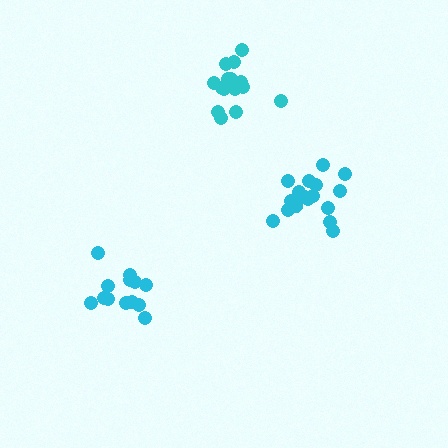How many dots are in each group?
Group 1: 15 dots, Group 2: 13 dots, Group 3: 17 dots (45 total).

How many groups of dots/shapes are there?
There are 3 groups.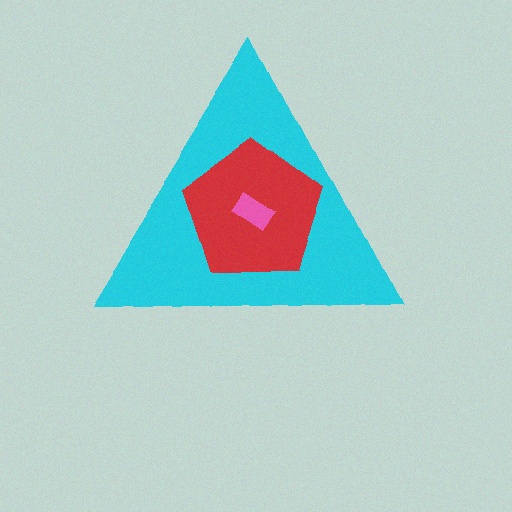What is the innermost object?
The pink rectangle.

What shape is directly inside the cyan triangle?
The red pentagon.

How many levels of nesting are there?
3.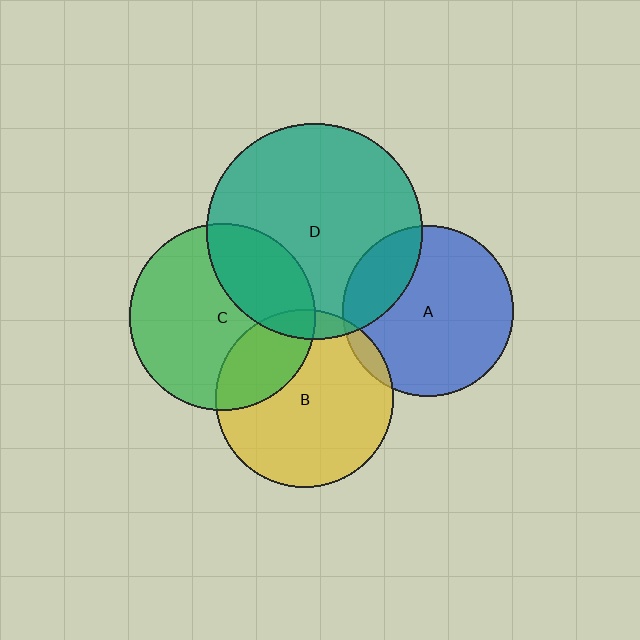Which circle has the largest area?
Circle D (teal).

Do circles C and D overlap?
Yes.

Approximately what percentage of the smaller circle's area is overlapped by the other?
Approximately 30%.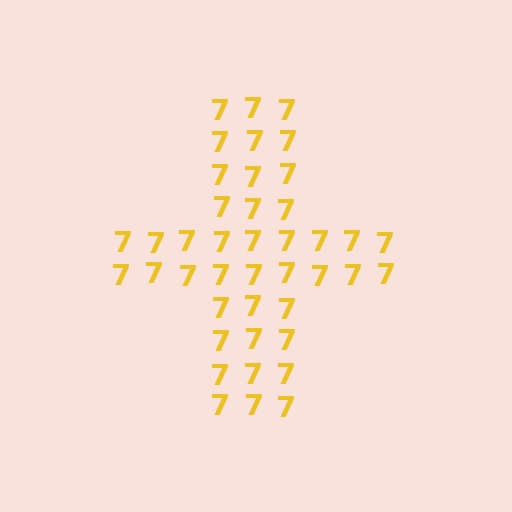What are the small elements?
The small elements are digit 7's.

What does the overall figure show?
The overall figure shows a cross.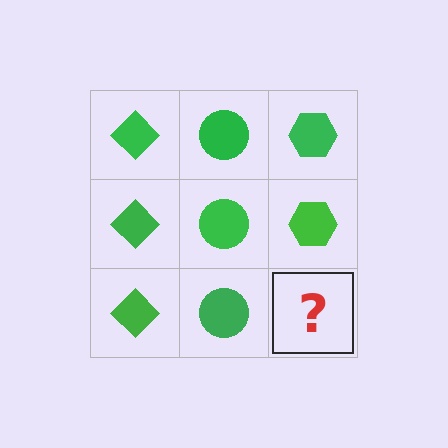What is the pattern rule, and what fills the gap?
The rule is that each column has a consistent shape. The gap should be filled with a green hexagon.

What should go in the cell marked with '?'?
The missing cell should contain a green hexagon.